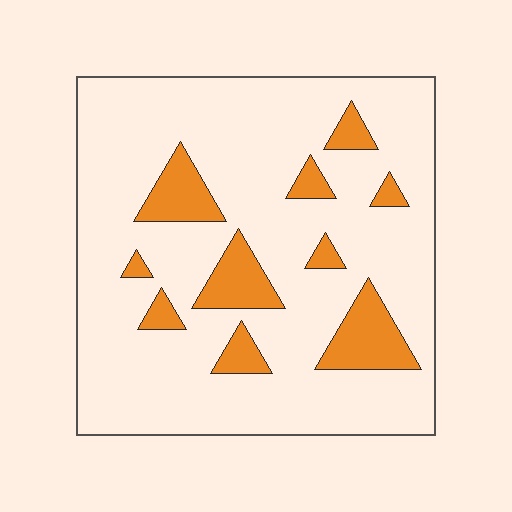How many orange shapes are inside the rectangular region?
10.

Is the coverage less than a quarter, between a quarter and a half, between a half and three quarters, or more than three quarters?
Less than a quarter.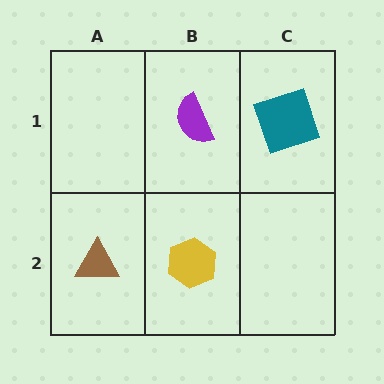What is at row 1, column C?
A teal square.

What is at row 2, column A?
A brown triangle.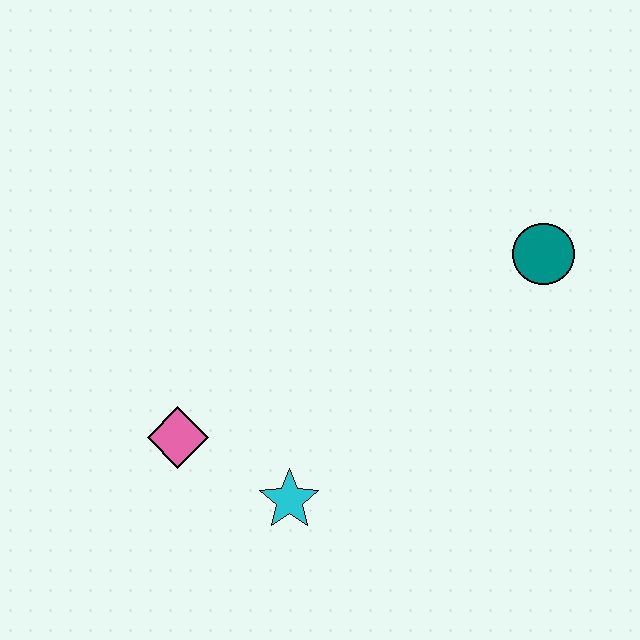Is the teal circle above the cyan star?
Yes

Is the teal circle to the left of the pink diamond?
No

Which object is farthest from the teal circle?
The pink diamond is farthest from the teal circle.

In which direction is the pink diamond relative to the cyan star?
The pink diamond is to the left of the cyan star.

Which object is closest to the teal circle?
The cyan star is closest to the teal circle.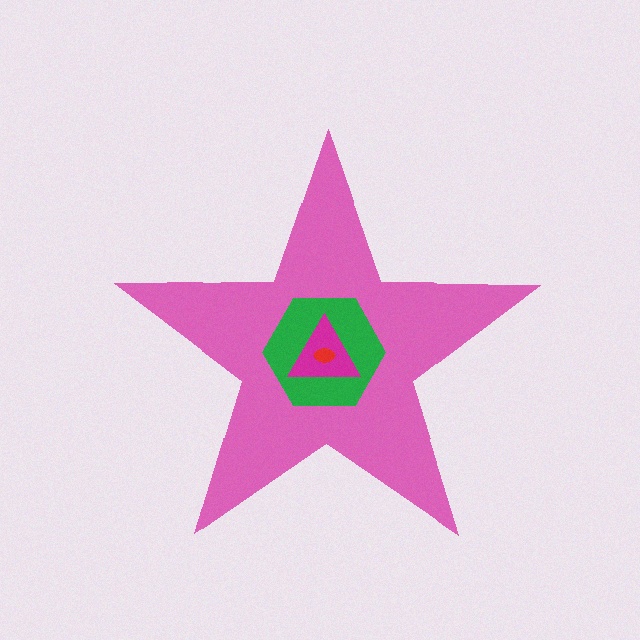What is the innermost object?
The red ellipse.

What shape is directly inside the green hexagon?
The magenta triangle.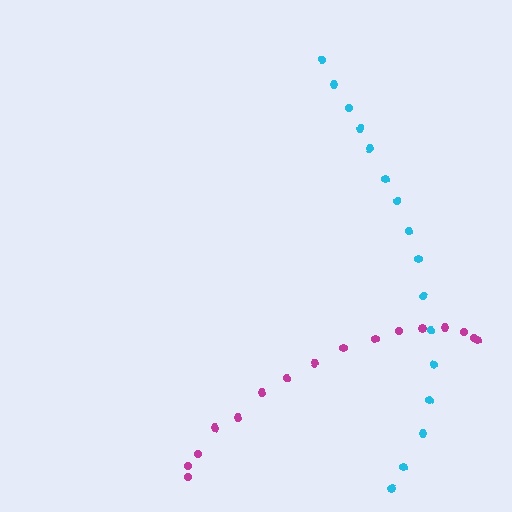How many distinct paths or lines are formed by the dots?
There are 2 distinct paths.